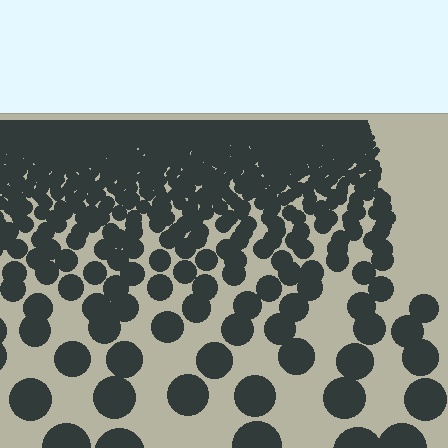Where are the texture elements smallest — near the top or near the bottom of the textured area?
Near the top.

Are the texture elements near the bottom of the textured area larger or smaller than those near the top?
Larger. Near the bottom, elements are closer to the viewer and appear at a bigger on-screen size.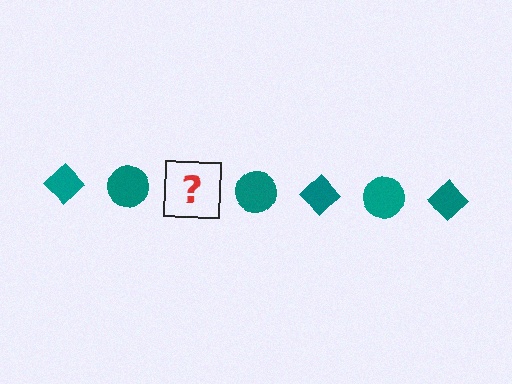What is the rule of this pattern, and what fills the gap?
The rule is that the pattern cycles through diamond, circle shapes in teal. The gap should be filled with a teal diamond.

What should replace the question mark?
The question mark should be replaced with a teal diamond.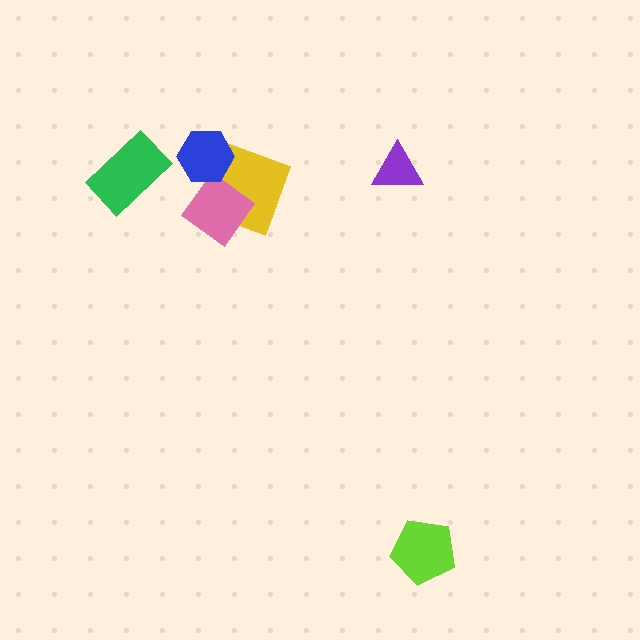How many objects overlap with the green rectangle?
0 objects overlap with the green rectangle.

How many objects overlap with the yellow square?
2 objects overlap with the yellow square.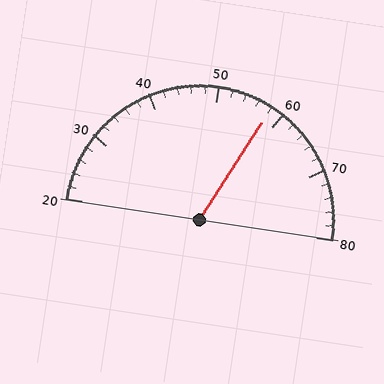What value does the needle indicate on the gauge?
The needle indicates approximately 58.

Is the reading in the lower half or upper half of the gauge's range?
The reading is in the upper half of the range (20 to 80).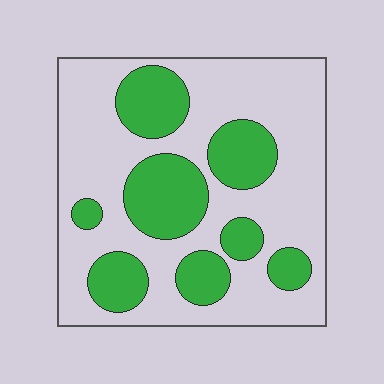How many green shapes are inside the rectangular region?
8.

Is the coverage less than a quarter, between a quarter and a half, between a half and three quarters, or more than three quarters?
Between a quarter and a half.